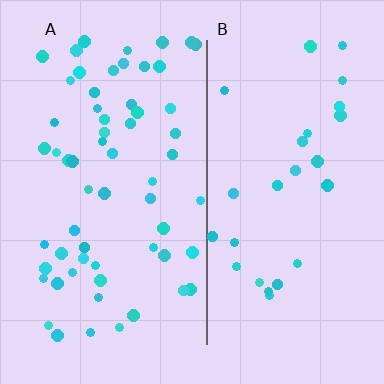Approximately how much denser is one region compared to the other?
Approximately 2.3× — region A over region B.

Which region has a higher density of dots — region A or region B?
A (the left).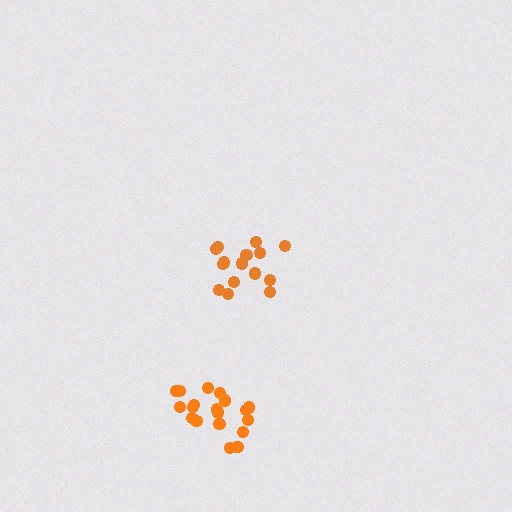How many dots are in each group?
Group 1: 15 dots, Group 2: 19 dots (34 total).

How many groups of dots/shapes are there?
There are 2 groups.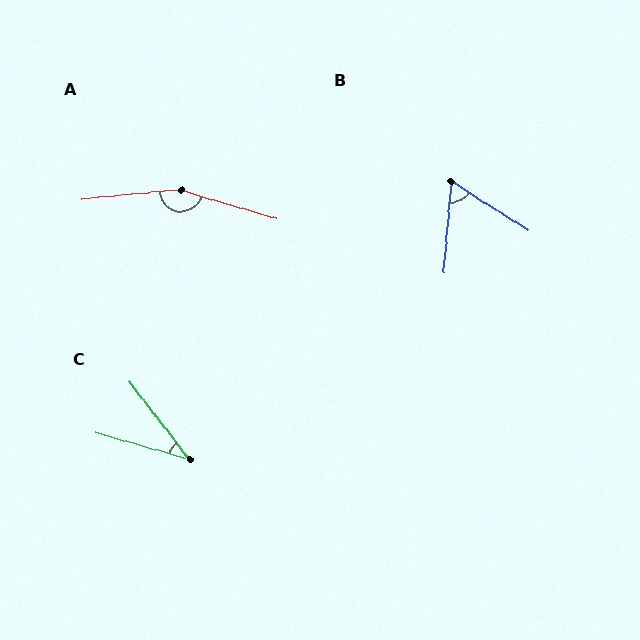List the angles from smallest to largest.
C (37°), B (62°), A (158°).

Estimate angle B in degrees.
Approximately 62 degrees.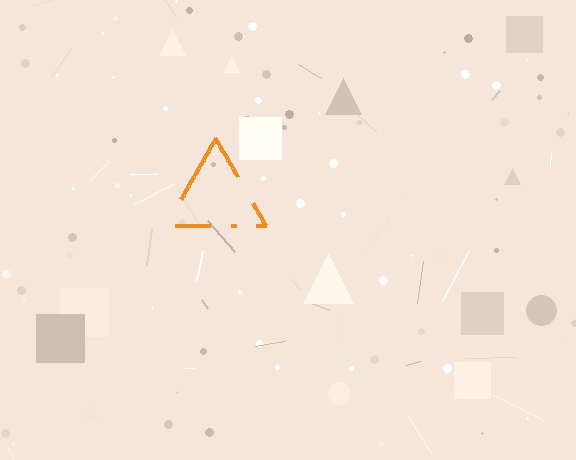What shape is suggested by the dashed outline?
The dashed outline suggests a triangle.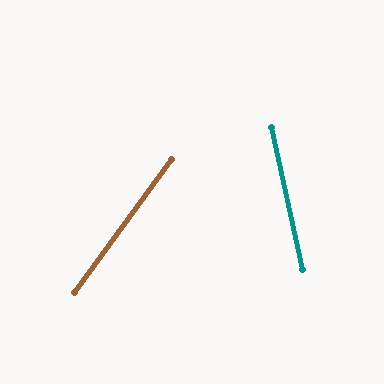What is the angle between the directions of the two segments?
Approximately 49 degrees.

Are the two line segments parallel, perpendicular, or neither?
Neither parallel nor perpendicular — they differ by about 49°.